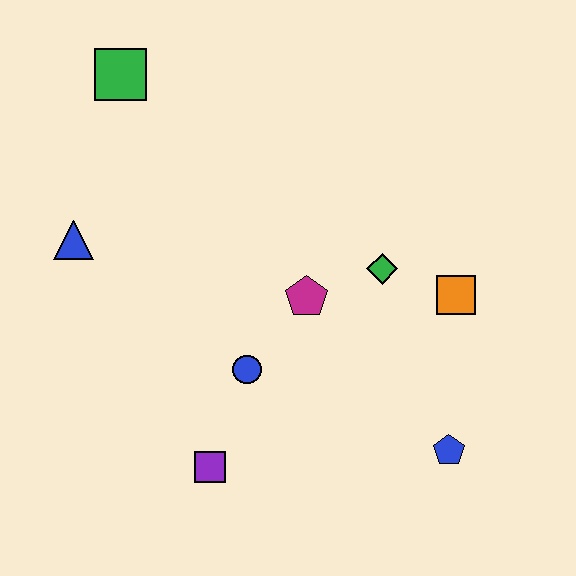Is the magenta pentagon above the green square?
No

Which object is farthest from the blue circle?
The green square is farthest from the blue circle.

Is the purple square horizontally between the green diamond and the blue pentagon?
No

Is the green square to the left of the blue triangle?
No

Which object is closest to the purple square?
The blue circle is closest to the purple square.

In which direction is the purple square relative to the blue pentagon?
The purple square is to the left of the blue pentagon.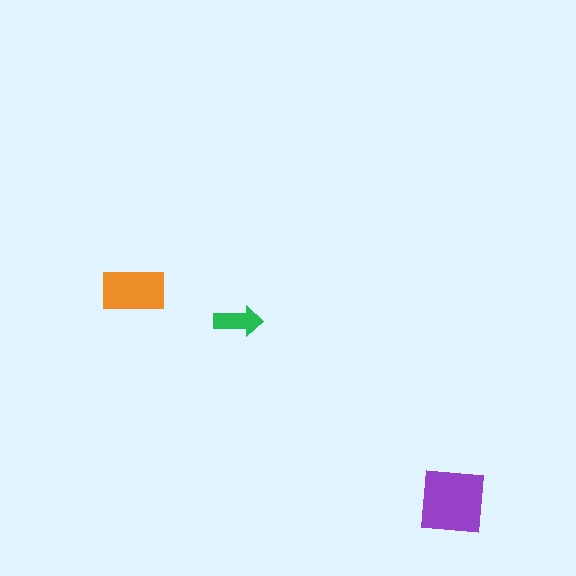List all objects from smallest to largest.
The green arrow, the orange rectangle, the purple square.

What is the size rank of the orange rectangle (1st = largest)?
2nd.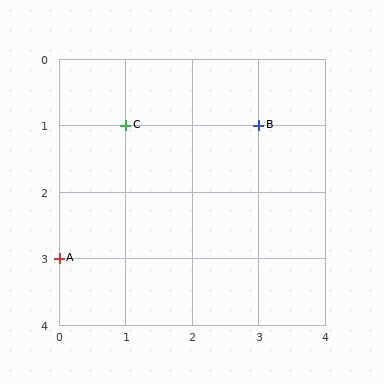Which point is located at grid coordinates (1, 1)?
Point C is at (1, 1).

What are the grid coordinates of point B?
Point B is at grid coordinates (3, 1).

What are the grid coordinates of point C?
Point C is at grid coordinates (1, 1).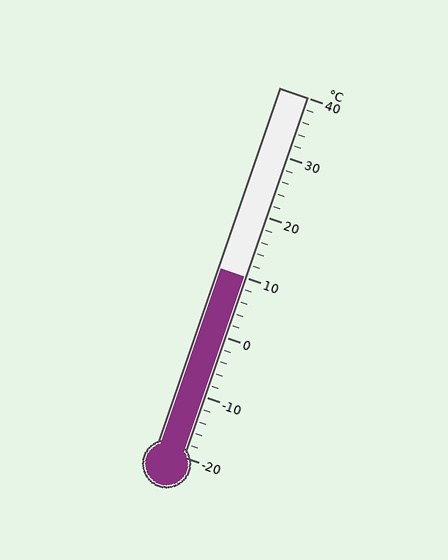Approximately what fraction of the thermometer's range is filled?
The thermometer is filled to approximately 50% of its range.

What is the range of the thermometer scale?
The thermometer scale ranges from -20°C to 40°C.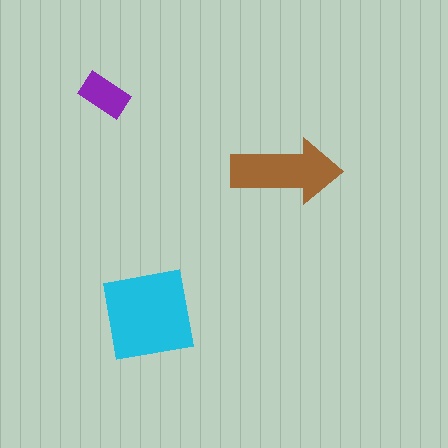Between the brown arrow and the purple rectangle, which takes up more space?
The brown arrow.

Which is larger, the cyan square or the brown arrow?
The cyan square.